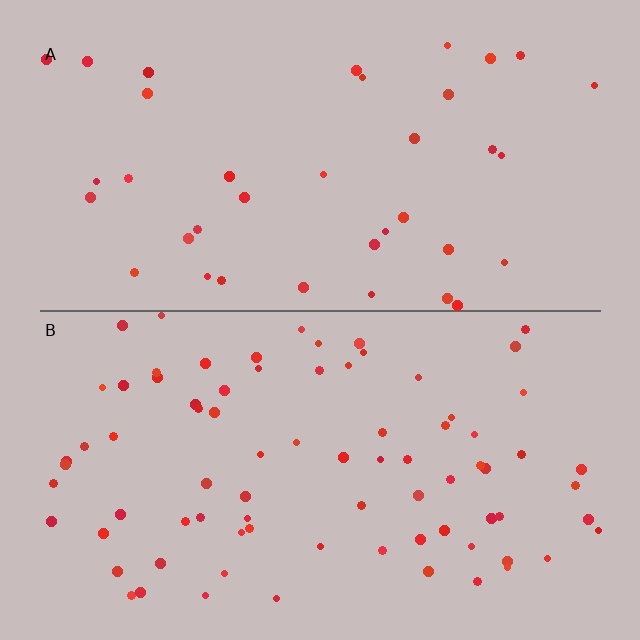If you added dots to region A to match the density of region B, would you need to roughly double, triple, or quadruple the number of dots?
Approximately double.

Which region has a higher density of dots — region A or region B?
B (the bottom).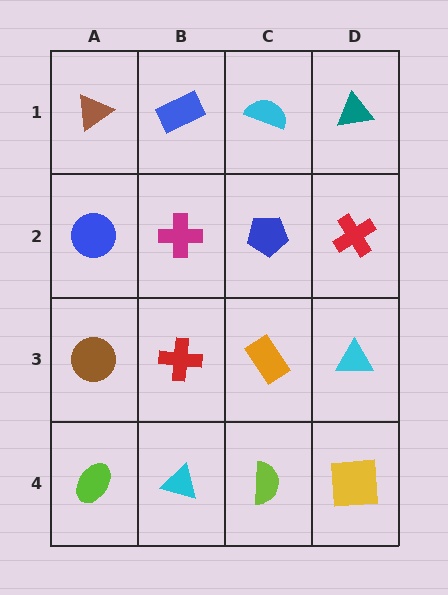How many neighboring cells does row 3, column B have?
4.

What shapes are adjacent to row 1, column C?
A blue pentagon (row 2, column C), a blue rectangle (row 1, column B), a teal triangle (row 1, column D).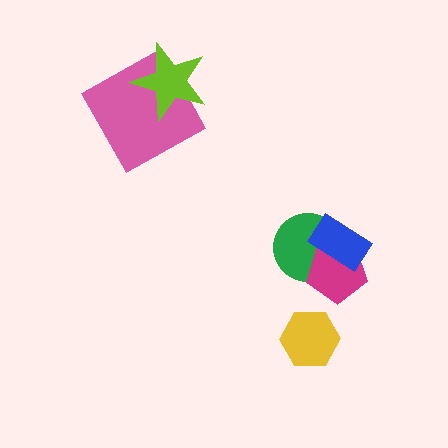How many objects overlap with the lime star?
1 object overlaps with the lime star.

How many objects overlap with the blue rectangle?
2 objects overlap with the blue rectangle.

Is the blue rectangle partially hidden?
No, no other shape covers it.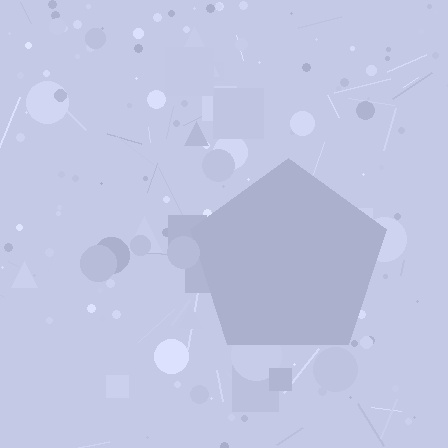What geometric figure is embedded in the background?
A pentagon is embedded in the background.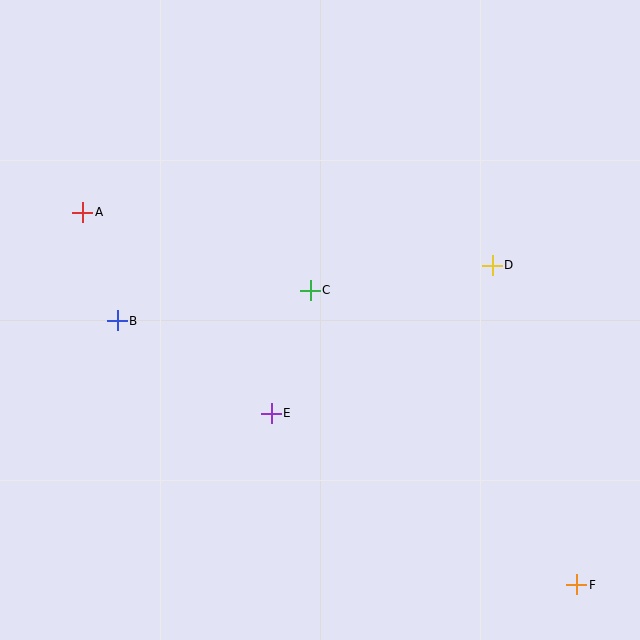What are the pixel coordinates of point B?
Point B is at (117, 321).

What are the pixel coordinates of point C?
Point C is at (310, 290).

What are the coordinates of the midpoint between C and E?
The midpoint between C and E is at (291, 352).